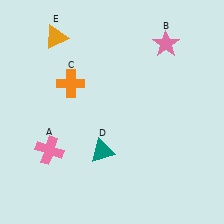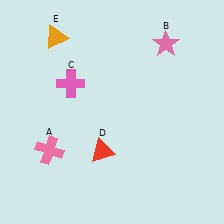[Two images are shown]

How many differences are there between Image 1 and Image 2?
There are 2 differences between the two images.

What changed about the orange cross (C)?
In Image 1, C is orange. In Image 2, it changed to pink.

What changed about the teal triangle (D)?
In Image 1, D is teal. In Image 2, it changed to red.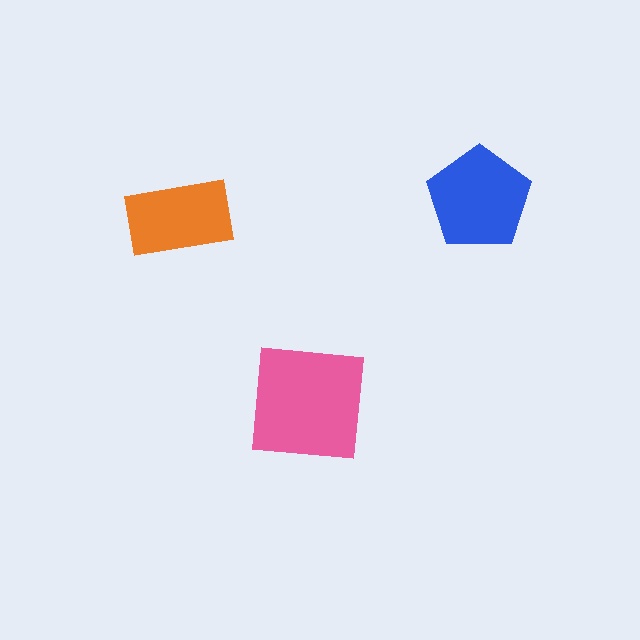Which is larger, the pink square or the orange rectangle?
The pink square.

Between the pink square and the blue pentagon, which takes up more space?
The pink square.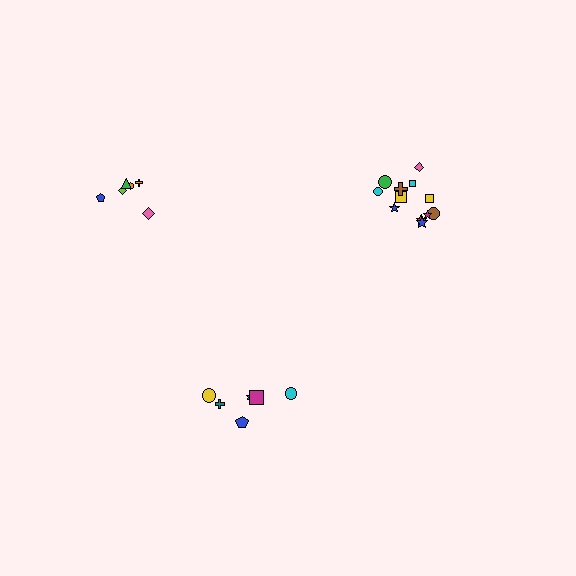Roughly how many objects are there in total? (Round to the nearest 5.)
Roughly 25 objects in total.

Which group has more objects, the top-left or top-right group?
The top-right group.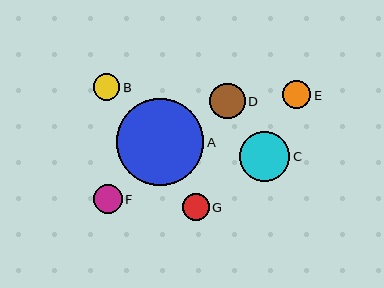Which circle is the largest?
Circle A is the largest with a size of approximately 88 pixels.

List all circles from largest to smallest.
From largest to smallest: A, C, D, F, E, G, B.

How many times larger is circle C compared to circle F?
Circle C is approximately 1.7 times the size of circle F.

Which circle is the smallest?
Circle B is the smallest with a size of approximately 27 pixels.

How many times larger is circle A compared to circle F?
Circle A is approximately 3.0 times the size of circle F.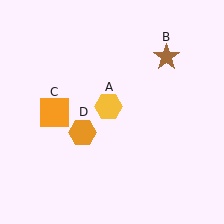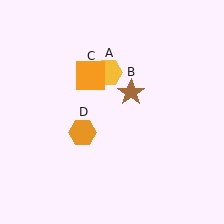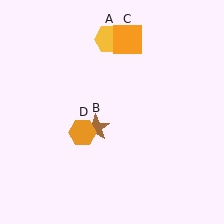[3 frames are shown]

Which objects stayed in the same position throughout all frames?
Orange hexagon (object D) remained stationary.